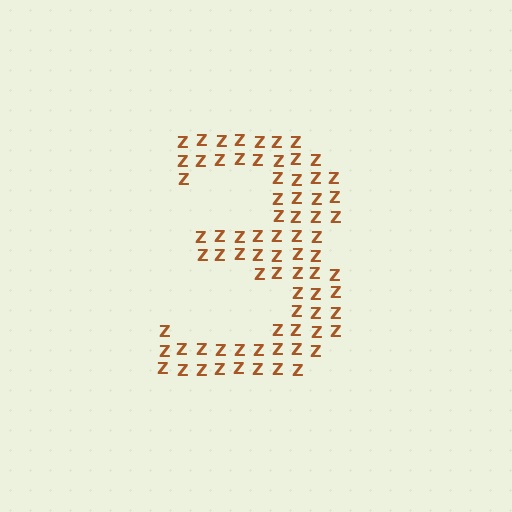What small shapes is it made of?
It is made of small letter Z's.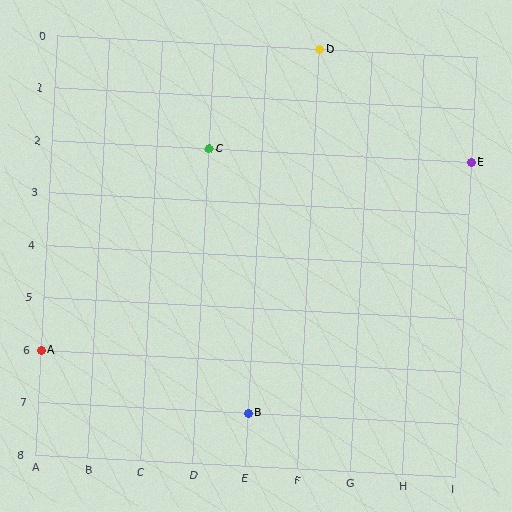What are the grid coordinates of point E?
Point E is at grid coordinates (I, 2).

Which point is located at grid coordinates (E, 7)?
Point B is at (E, 7).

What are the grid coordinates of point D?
Point D is at grid coordinates (F, 0).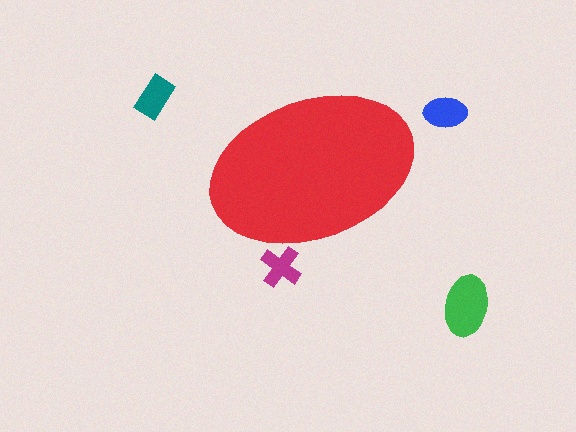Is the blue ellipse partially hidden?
No, the blue ellipse is fully visible.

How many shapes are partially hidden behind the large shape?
1 shape is partially hidden.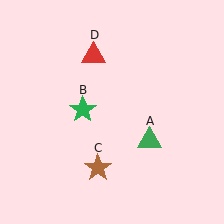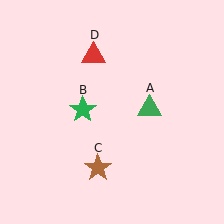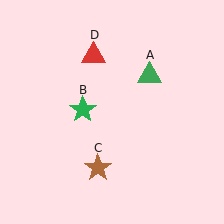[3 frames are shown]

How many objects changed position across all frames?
1 object changed position: green triangle (object A).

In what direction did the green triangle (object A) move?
The green triangle (object A) moved up.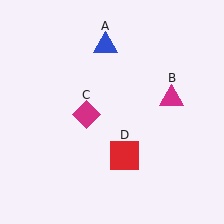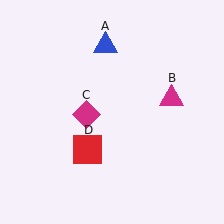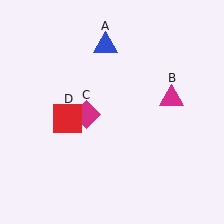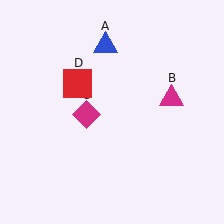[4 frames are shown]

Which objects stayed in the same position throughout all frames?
Blue triangle (object A) and magenta triangle (object B) and magenta diamond (object C) remained stationary.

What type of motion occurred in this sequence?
The red square (object D) rotated clockwise around the center of the scene.